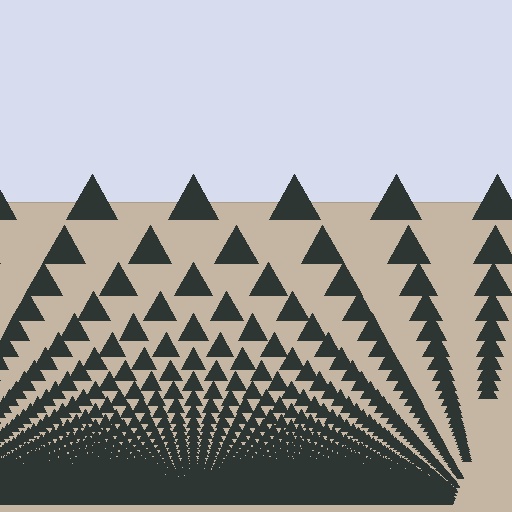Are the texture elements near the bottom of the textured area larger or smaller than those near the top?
Smaller. The gradient is inverted — elements near the bottom are smaller and denser.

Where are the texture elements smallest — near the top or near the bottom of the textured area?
Near the bottom.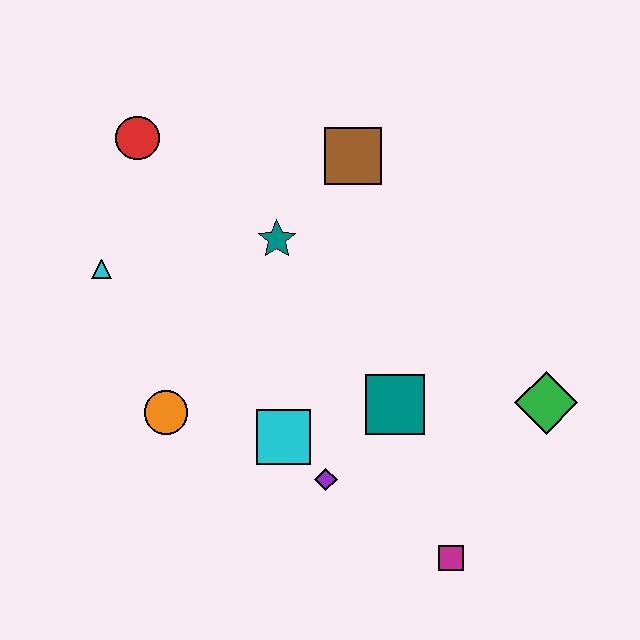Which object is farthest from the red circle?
The magenta square is farthest from the red circle.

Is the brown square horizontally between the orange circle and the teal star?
No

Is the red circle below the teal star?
No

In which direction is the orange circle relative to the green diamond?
The orange circle is to the left of the green diamond.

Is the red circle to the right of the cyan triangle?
Yes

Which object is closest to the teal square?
The purple diamond is closest to the teal square.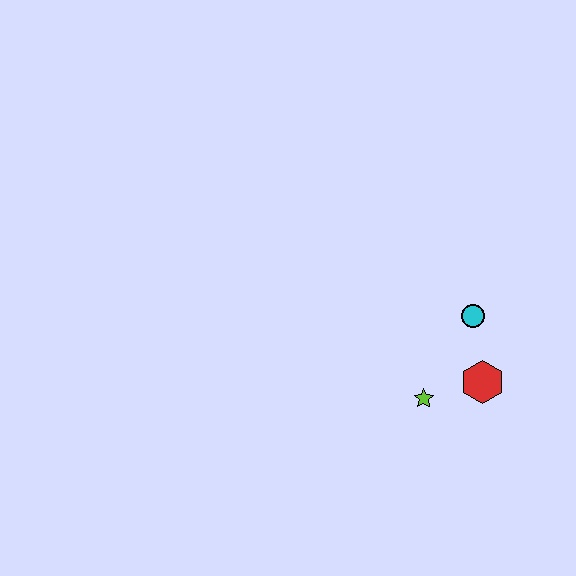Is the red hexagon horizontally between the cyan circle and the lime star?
No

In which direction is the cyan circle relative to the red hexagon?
The cyan circle is above the red hexagon.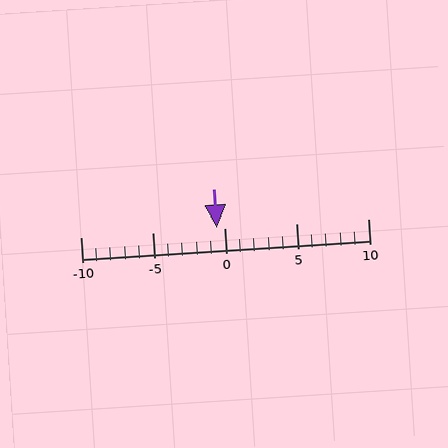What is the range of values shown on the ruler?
The ruler shows values from -10 to 10.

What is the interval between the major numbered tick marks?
The major tick marks are spaced 5 units apart.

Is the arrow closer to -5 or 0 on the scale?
The arrow is closer to 0.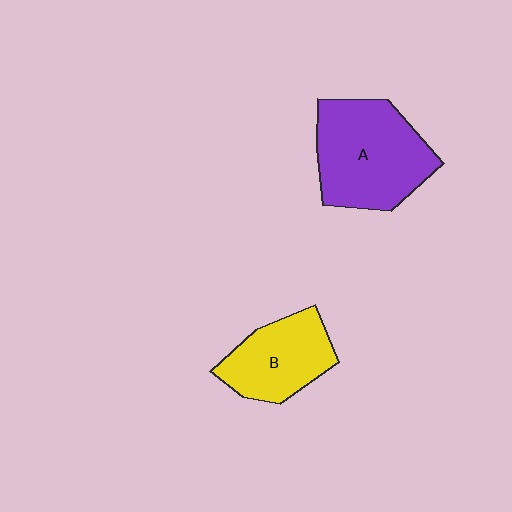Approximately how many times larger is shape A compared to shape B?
Approximately 1.5 times.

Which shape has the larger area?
Shape A (purple).